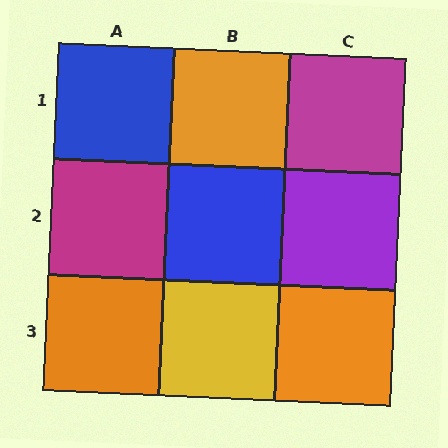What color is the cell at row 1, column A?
Blue.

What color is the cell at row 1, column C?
Magenta.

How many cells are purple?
1 cell is purple.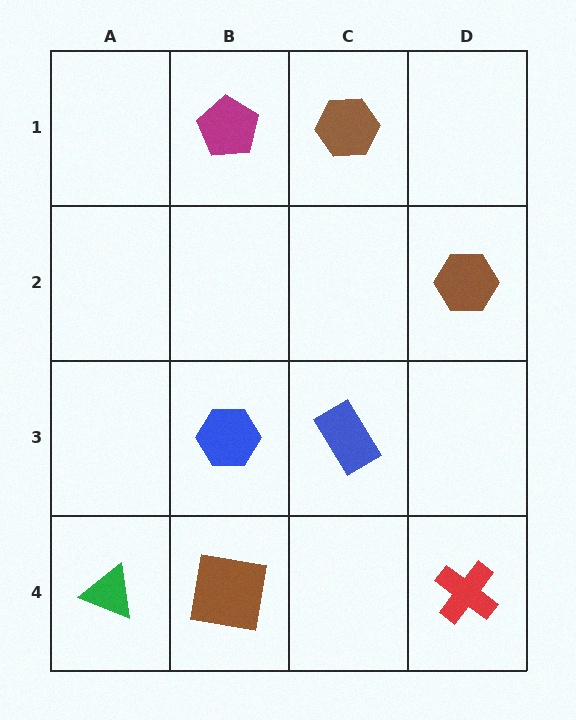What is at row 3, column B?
A blue hexagon.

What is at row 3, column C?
A blue rectangle.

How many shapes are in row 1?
2 shapes.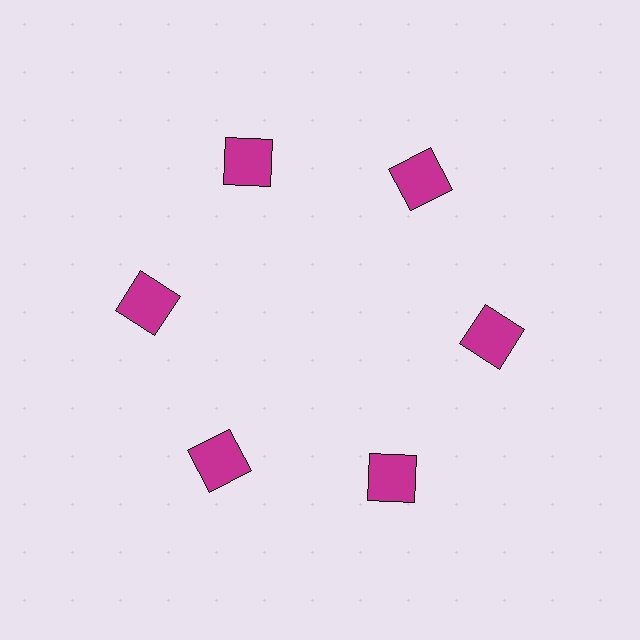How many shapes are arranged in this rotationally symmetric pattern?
There are 6 shapes, arranged in 6 groups of 1.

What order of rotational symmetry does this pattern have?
This pattern has 6-fold rotational symmetry.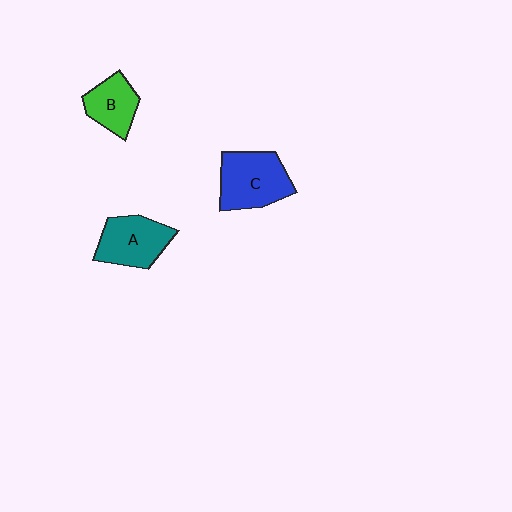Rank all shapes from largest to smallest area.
From largest to smallest: C (blue), A (teal), B (green).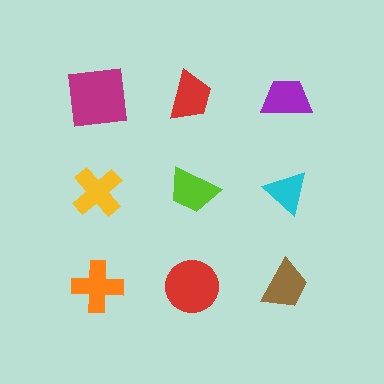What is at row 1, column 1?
A magenta square.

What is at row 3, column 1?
An orange cross.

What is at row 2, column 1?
A yellow cross.